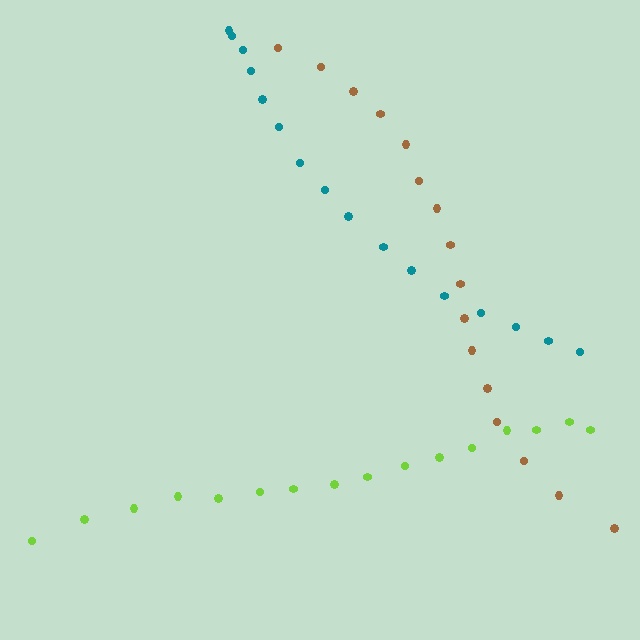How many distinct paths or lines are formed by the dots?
There are 3 distinct paths.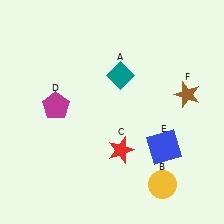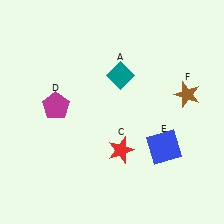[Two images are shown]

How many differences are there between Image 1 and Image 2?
There is 1 difference between the two images.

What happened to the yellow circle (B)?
The yellow circle (B) was removed in Image 2. It was in the bottom-right area of Image 1.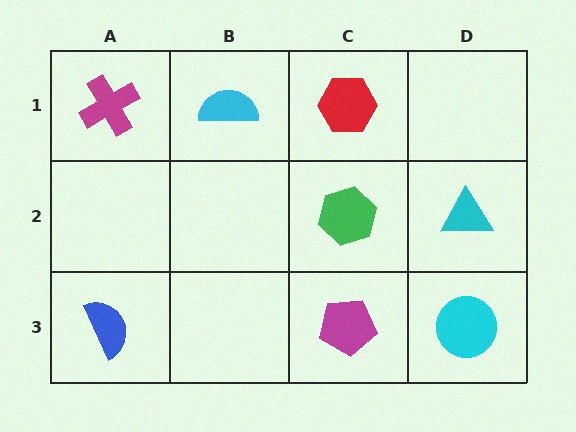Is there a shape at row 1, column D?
No, that cell is empty.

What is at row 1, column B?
A cyan semicircle.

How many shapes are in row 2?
2 shapes.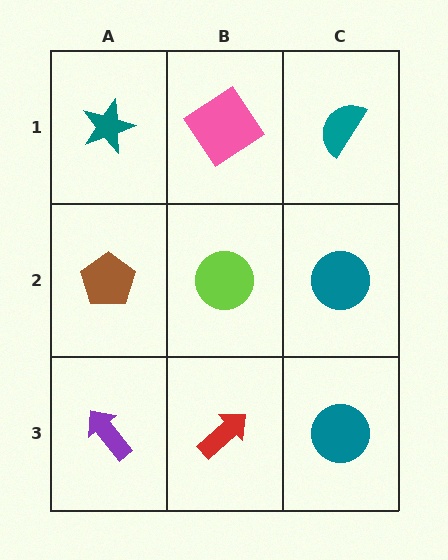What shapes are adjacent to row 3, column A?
A brown pentagon (row 2, column A), a red arrow (row 3, column B).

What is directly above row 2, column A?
A teal star.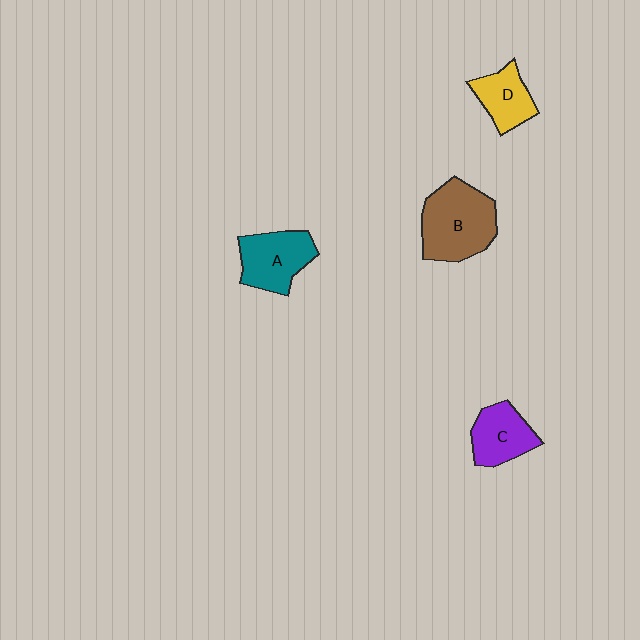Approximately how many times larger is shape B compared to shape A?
Approximately 1.3 times.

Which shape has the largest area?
Shape B (brown).